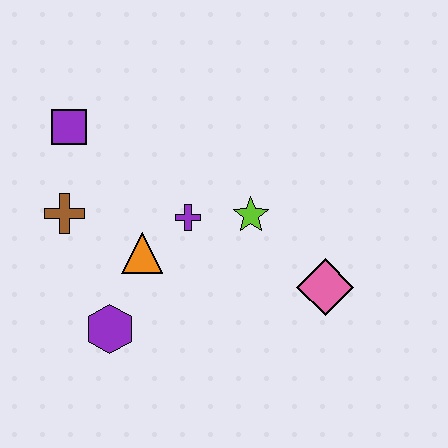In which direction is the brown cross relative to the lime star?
The brown cross is to the left of the lime star.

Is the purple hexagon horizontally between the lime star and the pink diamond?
No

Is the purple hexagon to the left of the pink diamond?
Yes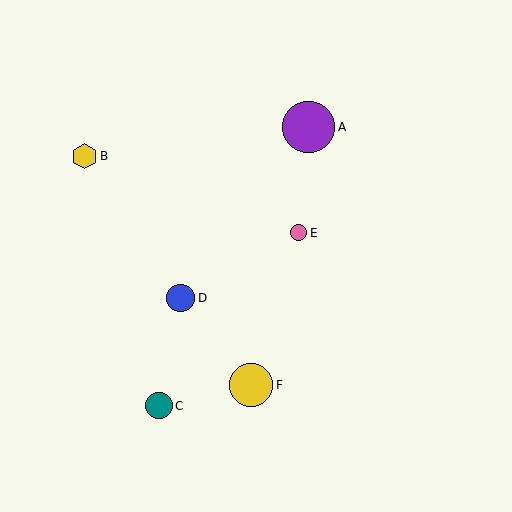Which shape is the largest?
The purple circle (labeled A) is the largest.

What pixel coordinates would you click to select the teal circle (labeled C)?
Click at (159, 406) to select the teal circle C.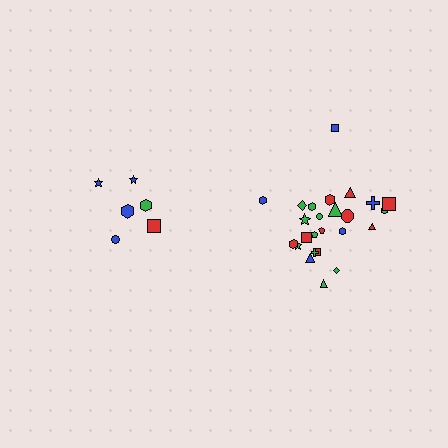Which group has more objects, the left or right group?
The right group.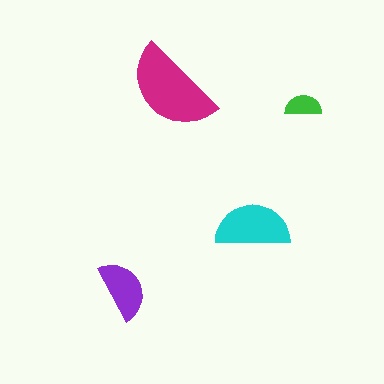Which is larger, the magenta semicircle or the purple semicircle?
The magenta one.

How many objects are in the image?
There are 4 objects in the image.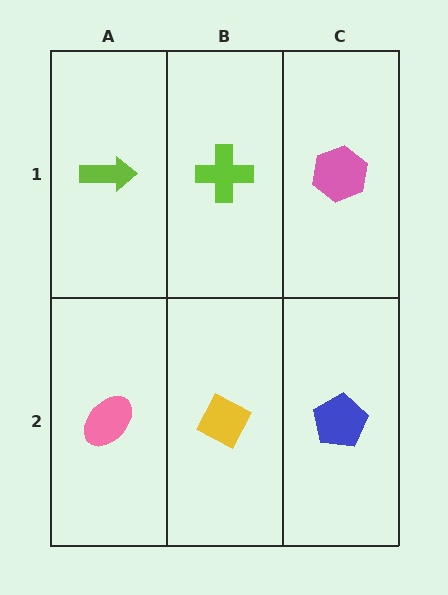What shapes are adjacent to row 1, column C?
A blue pentagon (row 2, column C), a lime cross (row 1, column B).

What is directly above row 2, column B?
A lime cross.